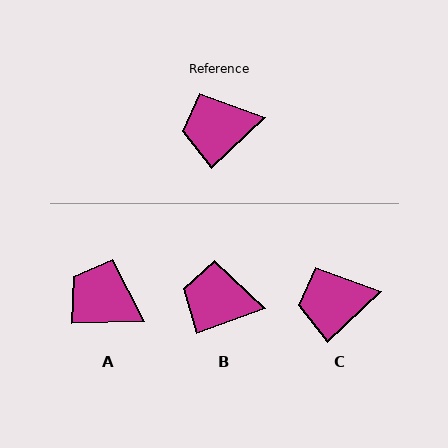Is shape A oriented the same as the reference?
No, it is off by about 42 degrees.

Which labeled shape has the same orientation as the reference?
C.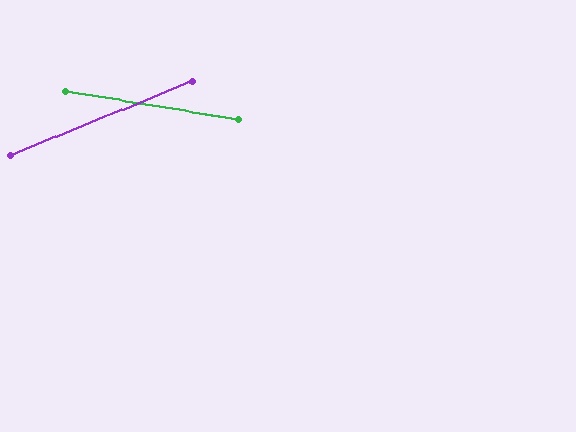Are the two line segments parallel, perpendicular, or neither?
Neither parallel nor perpendicular — they differ by about 32°.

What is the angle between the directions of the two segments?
Approximately 32 degrees.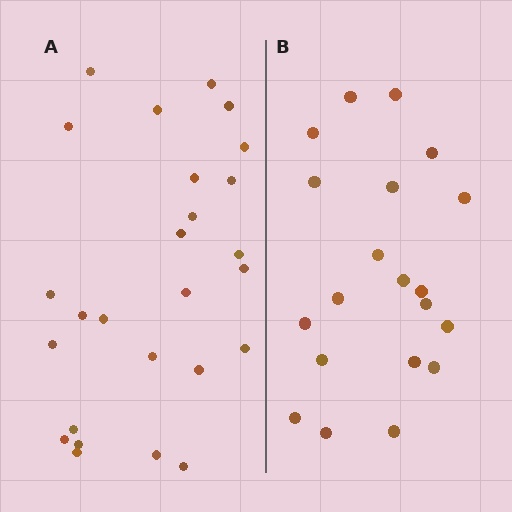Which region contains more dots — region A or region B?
Region A (the left region) has more dots.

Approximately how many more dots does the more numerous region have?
Region A has about 6 more dots than region B.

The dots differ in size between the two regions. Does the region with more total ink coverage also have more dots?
No. Region B has more total ink coverage because its dots are larger, but region A actually contains more individual dots. Total area can be misleading — the number of items is what matters here.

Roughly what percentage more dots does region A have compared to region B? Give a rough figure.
About 30% more.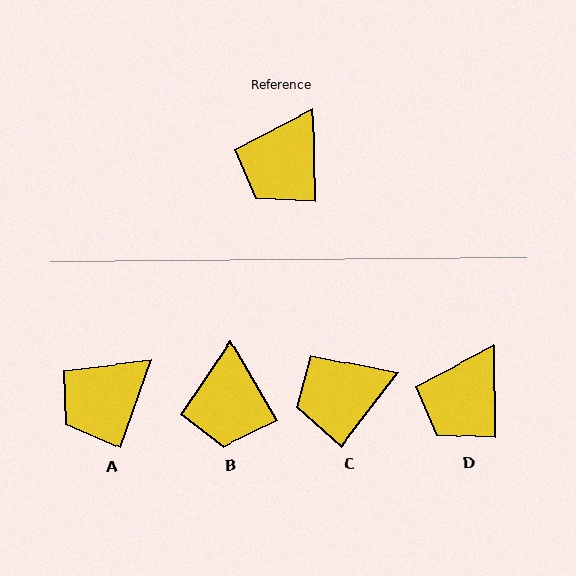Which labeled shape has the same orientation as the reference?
D.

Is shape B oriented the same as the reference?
No, it is off by about 29 degrees.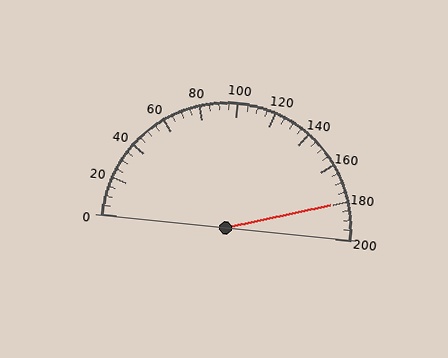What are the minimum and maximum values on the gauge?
The gauge ranges from 0 to 200.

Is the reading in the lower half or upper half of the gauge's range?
The reading is in the upper half of the range (0 to 200).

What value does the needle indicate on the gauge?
The needle indicates approximately 180.